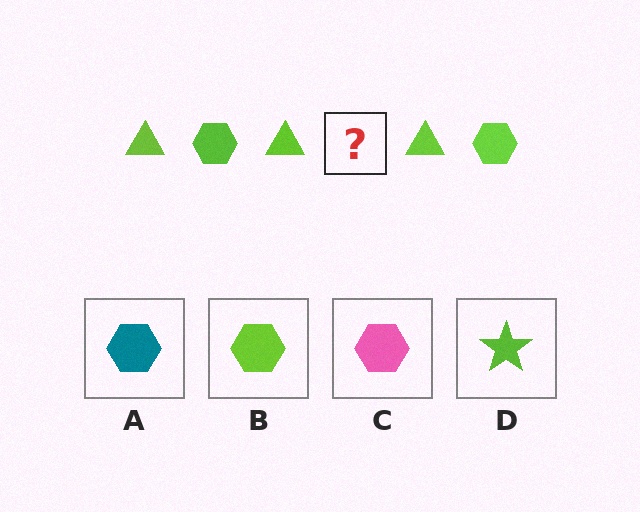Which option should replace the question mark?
Option B.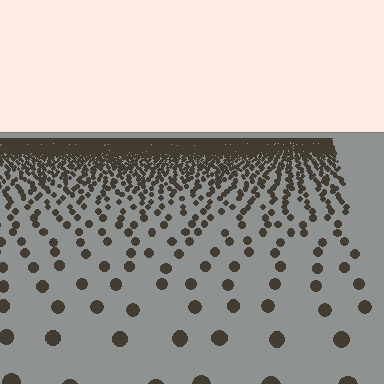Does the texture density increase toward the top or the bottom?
Density increases toward the top.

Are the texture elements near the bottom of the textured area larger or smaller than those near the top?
Larger. Near the bottom, elements are closer to the viewer and appear at a bigger on-screen size.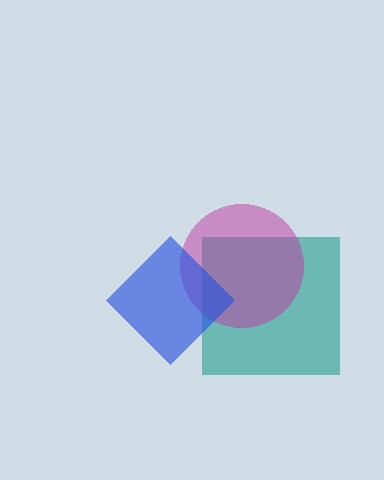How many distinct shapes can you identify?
There are 3 distinct shapes: a teal square, a magenta circle, a blue diamond.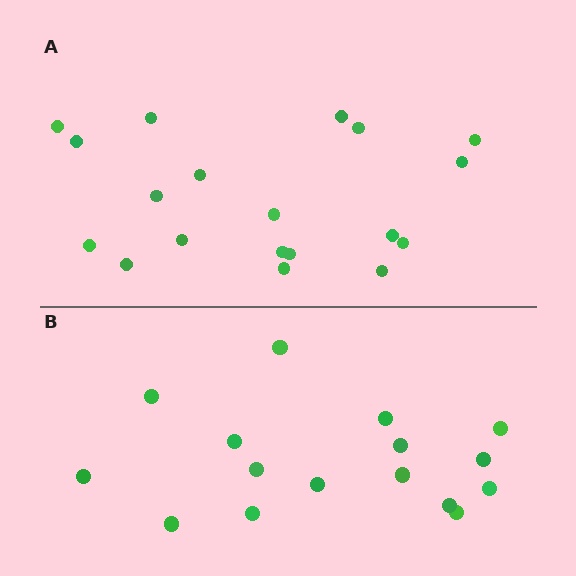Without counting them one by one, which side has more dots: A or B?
Region A (the top region) has more dots.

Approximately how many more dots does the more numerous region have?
Region A has just a few more — roughly 2 or 3 more dots than region B.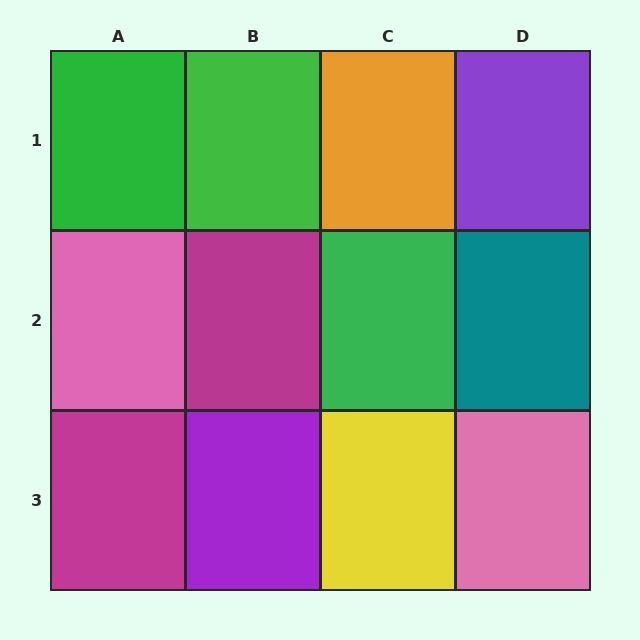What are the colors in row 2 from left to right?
Pink, magenta, green, teal.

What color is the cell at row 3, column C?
Yellow.